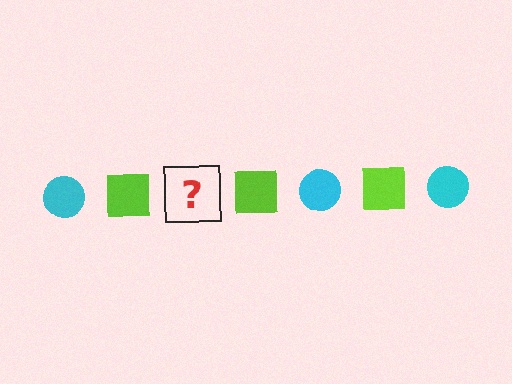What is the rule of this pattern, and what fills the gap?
The rule is that the pattern alternates between cyan circle and lime square. The gap should be filled with a cyan circle.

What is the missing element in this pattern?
The missing element is a cyan circle.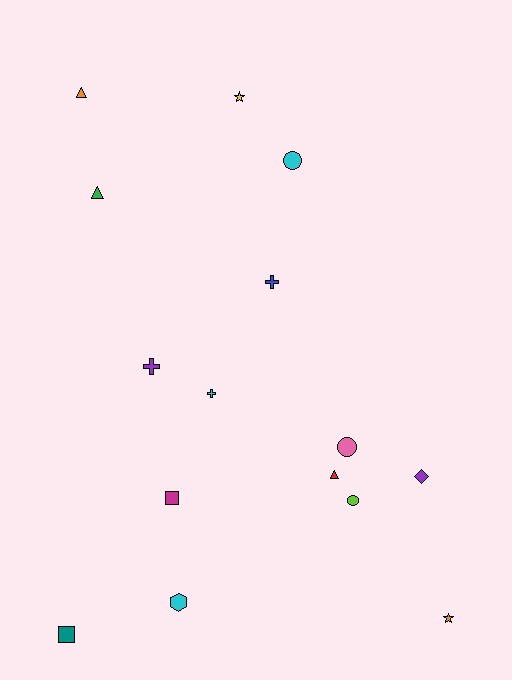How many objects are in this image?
There are 15 objects.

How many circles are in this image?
There are 3 circles.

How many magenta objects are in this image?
There is 1 magenta object.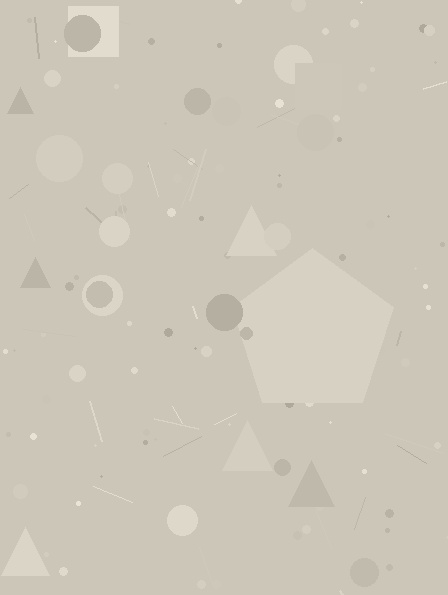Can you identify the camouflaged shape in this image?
The camouflaged shape is a pentagon.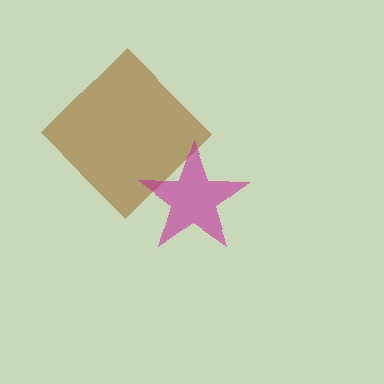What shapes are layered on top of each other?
The layered shapes are: a brown diamond, a magenta star.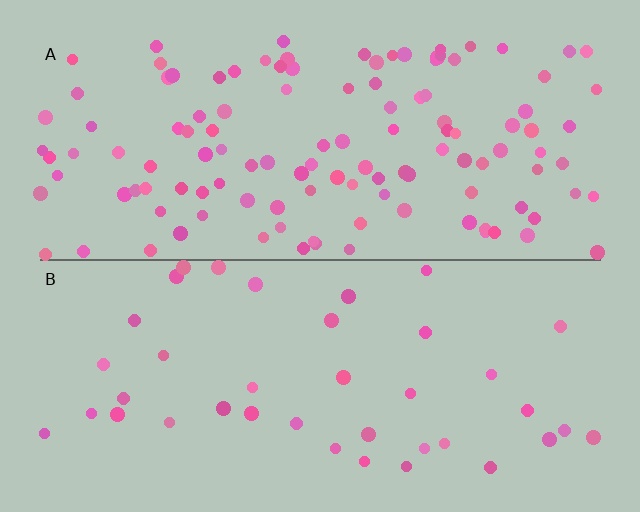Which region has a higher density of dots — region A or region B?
A (the top).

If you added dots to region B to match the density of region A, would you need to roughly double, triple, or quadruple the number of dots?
Approximately triple.